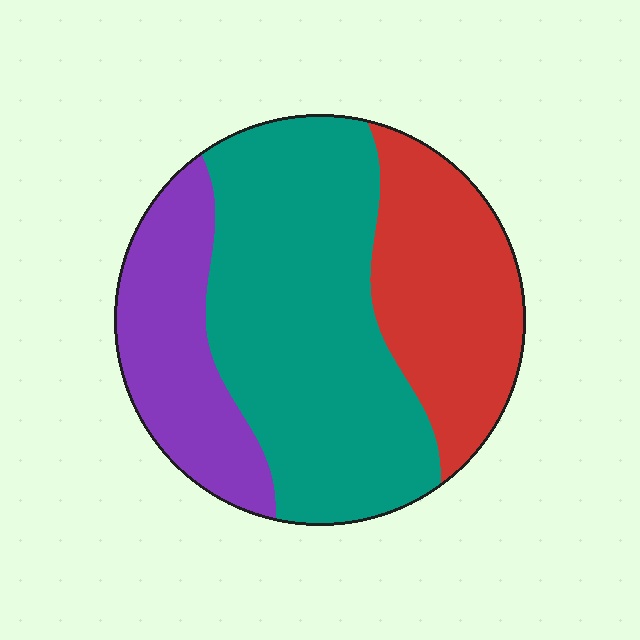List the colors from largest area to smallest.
From largest to smallest: teal, red, purple.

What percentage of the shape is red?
Red takes up about one quarter (1/4) of the shape.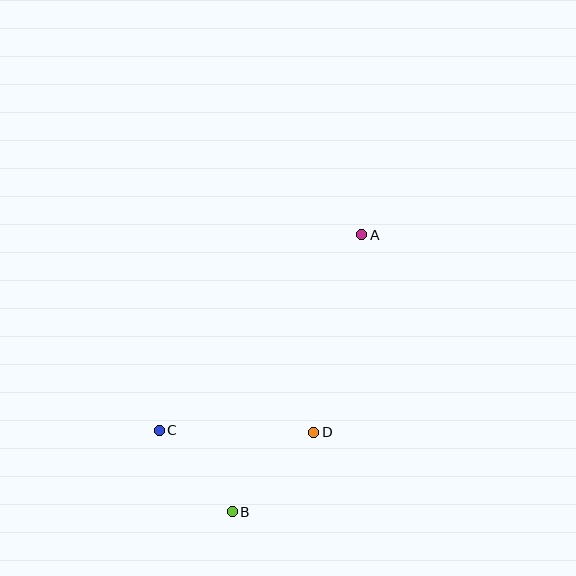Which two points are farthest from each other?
Points A and B are farthest from each other.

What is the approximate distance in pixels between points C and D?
The distance between C and D is approximately 155 pixels.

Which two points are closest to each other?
Points B and C are closest to each other.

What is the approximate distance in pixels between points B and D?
The distance between B and D is approximately 114 pixels.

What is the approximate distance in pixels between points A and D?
The distance between A and D is approximately 204 pixels.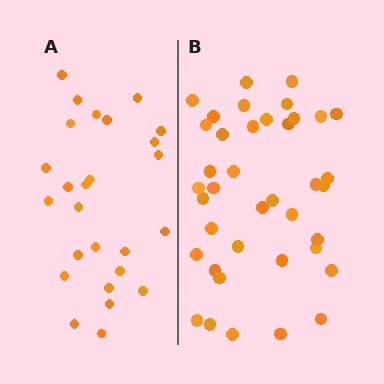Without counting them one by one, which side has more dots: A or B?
Region B (the right region) has more dots.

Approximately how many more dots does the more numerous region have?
Region B has approximately 15 more dots than region A.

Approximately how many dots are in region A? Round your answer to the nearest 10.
About 30 dots. (The exact count is 26, which rounds to 30.)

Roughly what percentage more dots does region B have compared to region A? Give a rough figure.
About 50% more.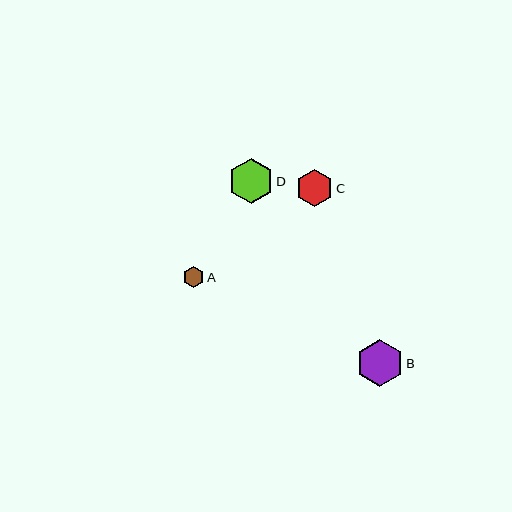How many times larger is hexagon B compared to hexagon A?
Hexagon B is approximately 2.2 times the size of hexagon A.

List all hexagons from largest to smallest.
From largest to smallest: B, D, C, A.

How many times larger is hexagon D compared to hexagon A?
Hexagon D is approximately 2.1 times the size of hexagon A.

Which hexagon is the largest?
Hexagon B is the largest with a size of approximately 47 pixels.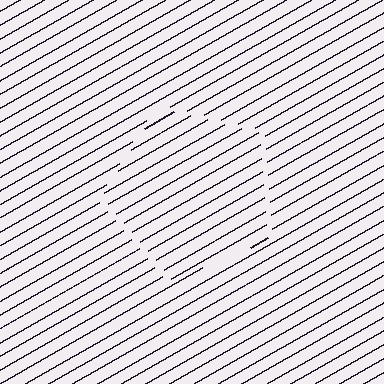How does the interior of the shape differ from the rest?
The interior of the shape contains the same grating, shifted by half a period — the contour is defined by the phase discontinuity where line-ends from the inner and outer gratings abut.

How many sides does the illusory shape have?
5 sides — the line-ends trace a pentagon.